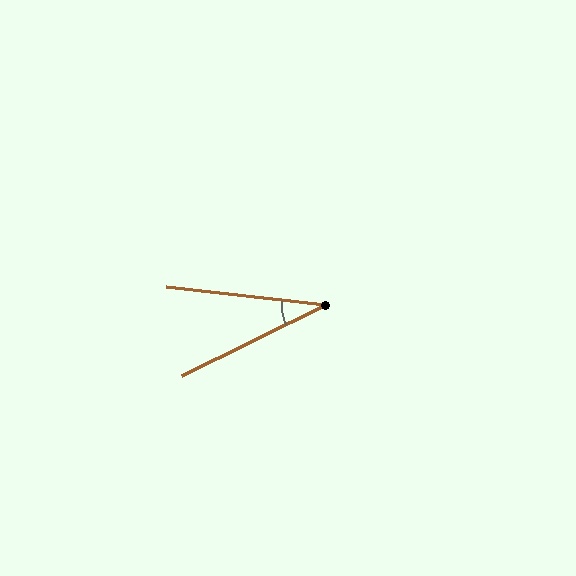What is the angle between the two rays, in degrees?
Approximately 33 degrees.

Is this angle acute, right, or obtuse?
It is acute.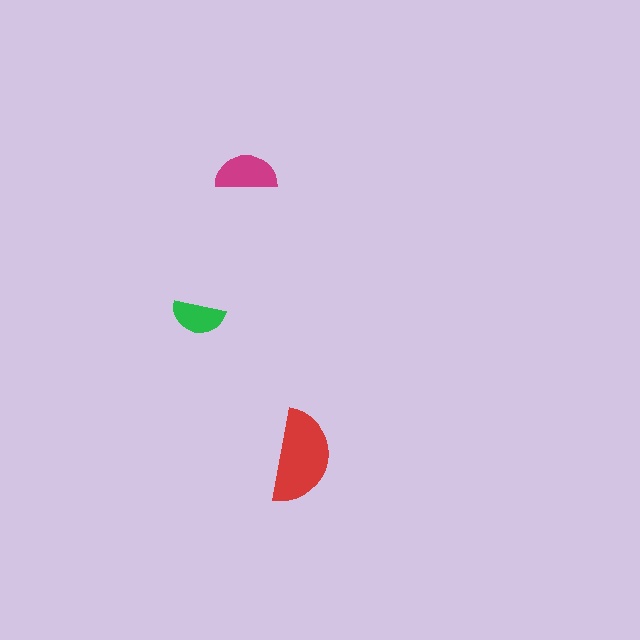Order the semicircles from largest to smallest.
the red one, the magenta one, the green one.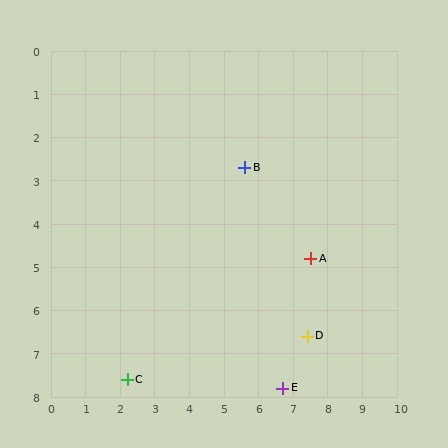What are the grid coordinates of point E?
Point E is at approximately (6.7, 7.8).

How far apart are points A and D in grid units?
Points A and D are about 1.8 grid units apart.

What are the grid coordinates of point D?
Point D is at approximately (7.4, 6.6).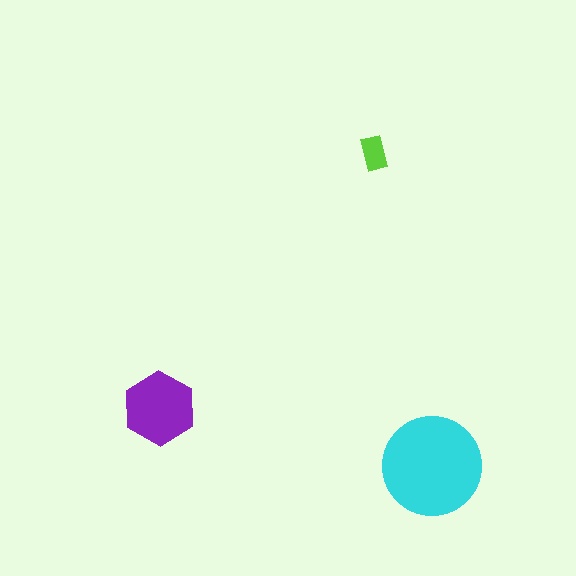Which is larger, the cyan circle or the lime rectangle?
The cyan circle.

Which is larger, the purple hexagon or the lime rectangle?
The purple hexagon.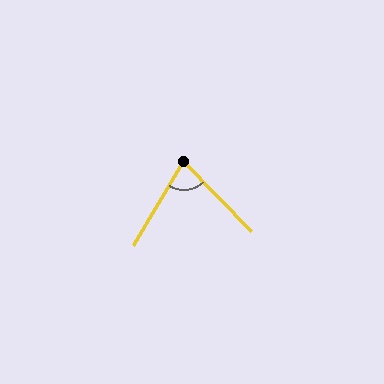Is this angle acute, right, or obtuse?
It is acute.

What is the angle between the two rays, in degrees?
Approximately 75 degrees.